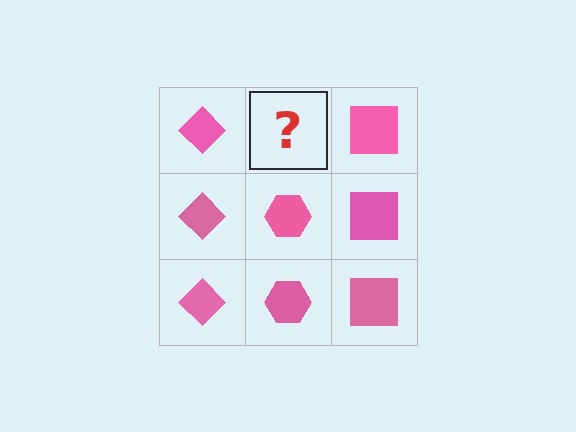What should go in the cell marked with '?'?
The missing cell should contain a pink hexagon.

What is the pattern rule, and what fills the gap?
The rule is that each column has a consistent shape. The gap should be filled with a pink hexagon.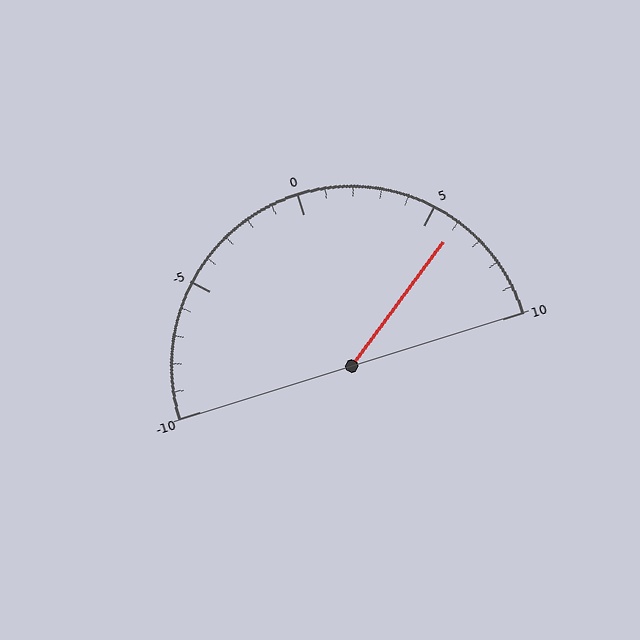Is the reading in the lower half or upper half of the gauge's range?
The reading is in the upper half of the range (-10 to 10).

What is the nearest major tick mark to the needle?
The nearest major tick mark is 5.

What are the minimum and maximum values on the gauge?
The gauge ranges from -10 to 10.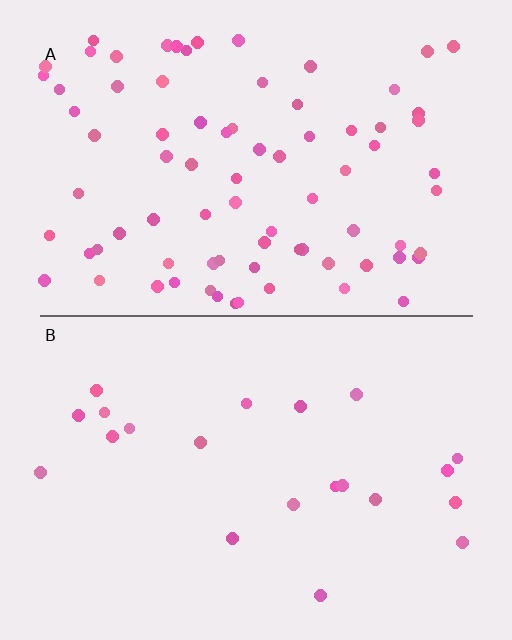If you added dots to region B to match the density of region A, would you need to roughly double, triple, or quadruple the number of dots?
Approximately quadruple.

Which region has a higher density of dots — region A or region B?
A (the top).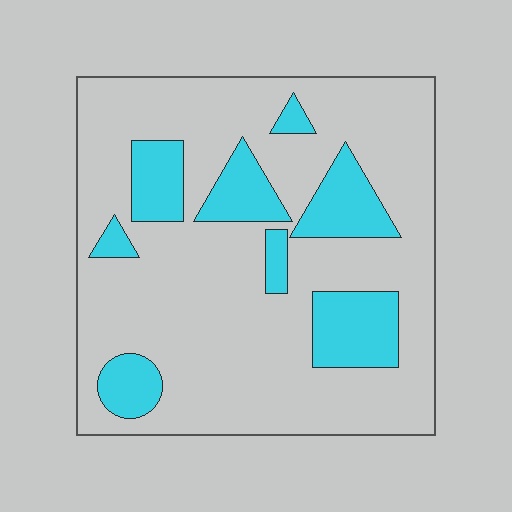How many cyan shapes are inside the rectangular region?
8.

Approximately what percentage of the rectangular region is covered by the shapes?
Approximately 20%.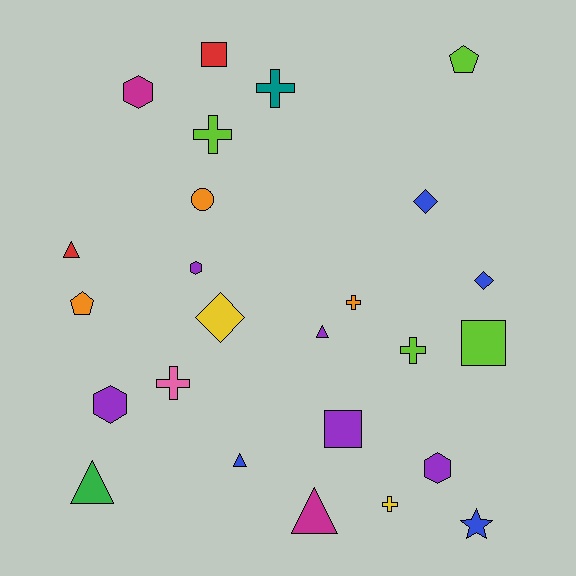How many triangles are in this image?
There are 5 triangles.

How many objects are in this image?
There are 25 objects.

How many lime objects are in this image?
There are 4 lime objects.